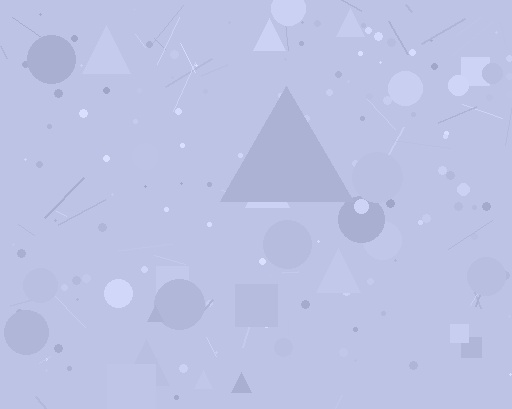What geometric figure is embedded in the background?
A triangle is embedded in the background.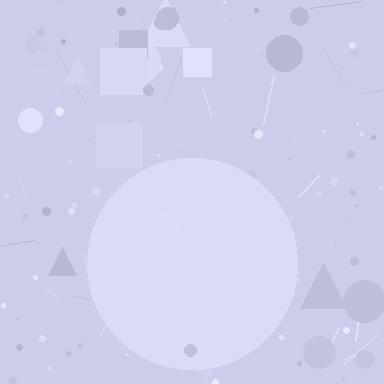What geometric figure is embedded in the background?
A circle is embedded in the background.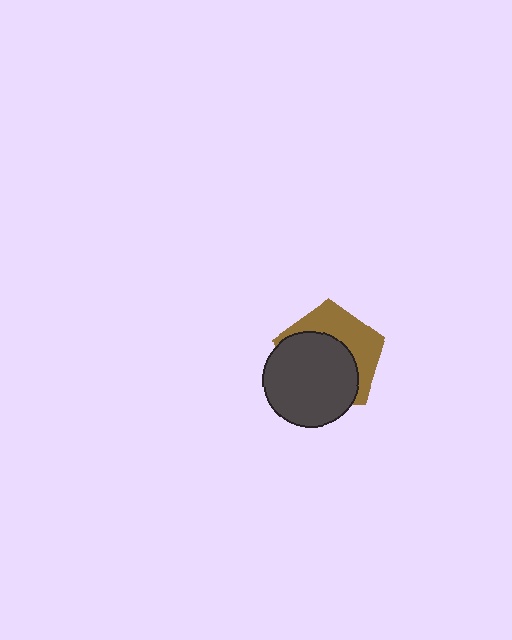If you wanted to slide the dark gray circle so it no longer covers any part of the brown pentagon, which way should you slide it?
Slide it toward the lower-left — that is the most direct way to separate the two shapes.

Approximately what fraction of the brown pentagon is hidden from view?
Roughly 59% of the brown pentagon is hidden behind the dark gray circle.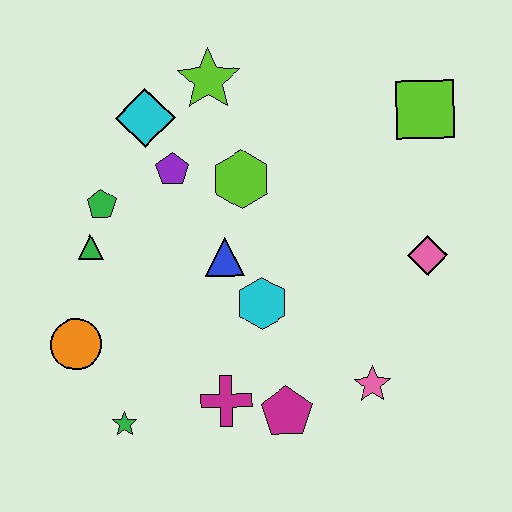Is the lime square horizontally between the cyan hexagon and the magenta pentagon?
No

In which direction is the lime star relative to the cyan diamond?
The lime star is to the right of the cyan diamond.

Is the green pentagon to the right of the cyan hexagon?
No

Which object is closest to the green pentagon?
The green triangle is closest to the green pentagon.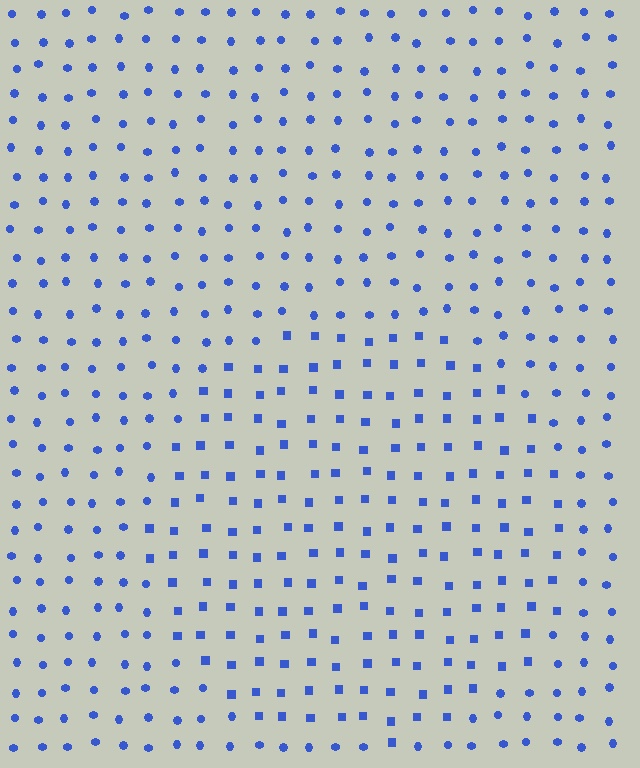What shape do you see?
I see a circle.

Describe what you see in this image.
The image is filled with small blue elements arranged in a uniform grid. A circle-shaped region contains squares, while the surrounding area contains circles. The boundary is defined purely by the change in element shape.